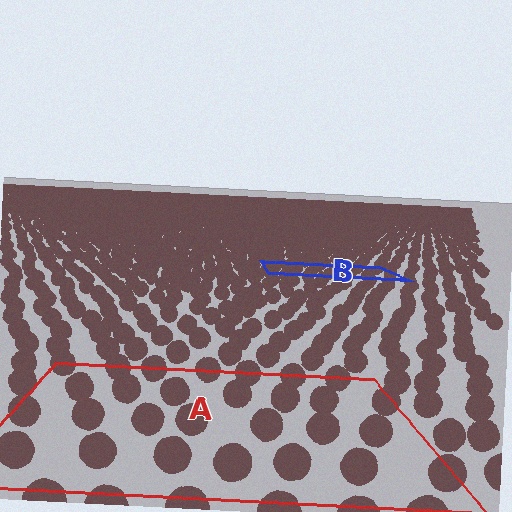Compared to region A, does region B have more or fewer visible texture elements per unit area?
Region B has more texture elements per unit area — they are packed more densely because it is farther away.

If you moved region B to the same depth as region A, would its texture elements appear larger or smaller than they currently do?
They would appear larger. At a closer depth, the same texture elements are projected at a bigger on-screen size.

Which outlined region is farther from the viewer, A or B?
Region B is farther from the viewer — the texture elements inside it appear smaller and more densely packed.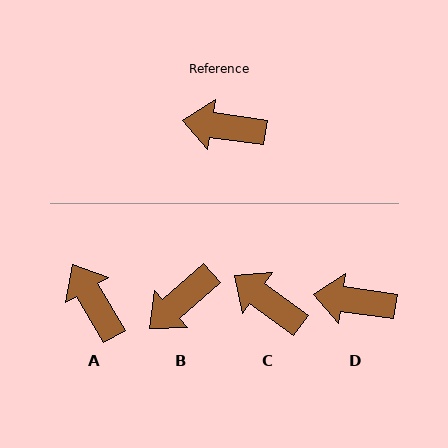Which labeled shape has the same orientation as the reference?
D.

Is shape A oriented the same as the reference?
No, it is off by about 51 degrees.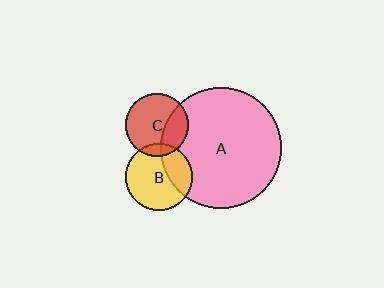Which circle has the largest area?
Circle A (pink).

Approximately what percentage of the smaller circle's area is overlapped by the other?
Approximately 10%.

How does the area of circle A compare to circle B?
Approximately 3.3 times.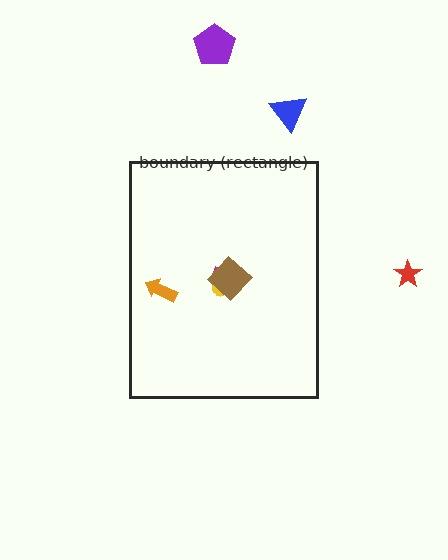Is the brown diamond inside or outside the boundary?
Inside.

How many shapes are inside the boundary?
4 inside, 3 outside.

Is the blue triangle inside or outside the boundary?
Outside.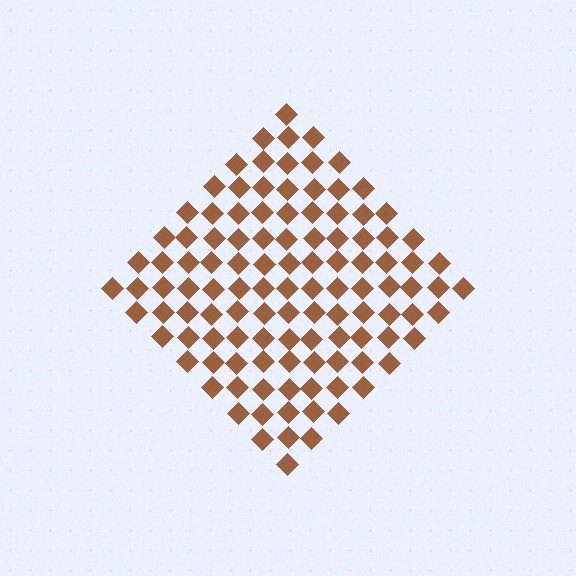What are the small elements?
The small elements are diamonds.